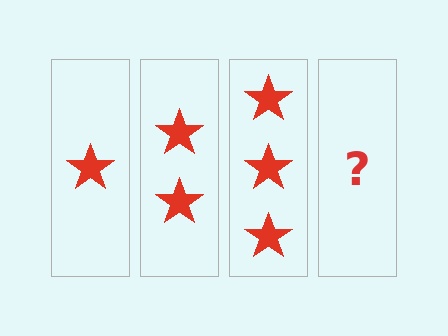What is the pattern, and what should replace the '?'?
The pattern is that each step adds one more star. The '?' should be 4 stars.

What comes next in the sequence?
The next element should be 4 stars.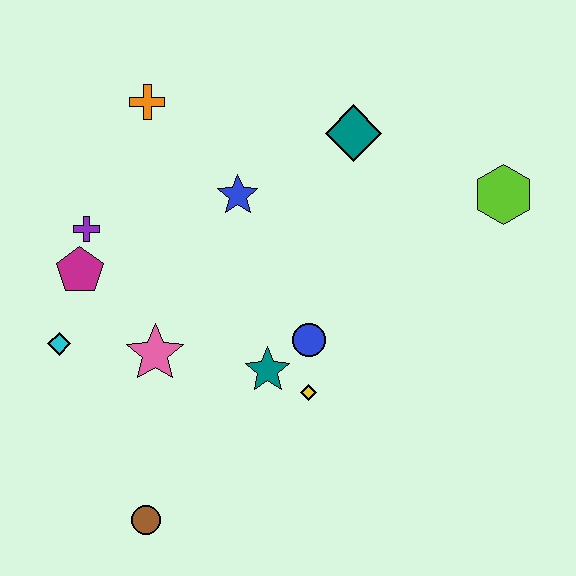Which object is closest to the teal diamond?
The blue star is closest to the teal diamond.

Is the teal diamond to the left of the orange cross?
No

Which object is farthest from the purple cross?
The lime hexagon is farthest from the purple cross.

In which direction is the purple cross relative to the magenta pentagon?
The purple cross is above the magenta pentagon.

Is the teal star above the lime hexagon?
No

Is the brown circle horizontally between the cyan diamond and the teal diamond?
Yes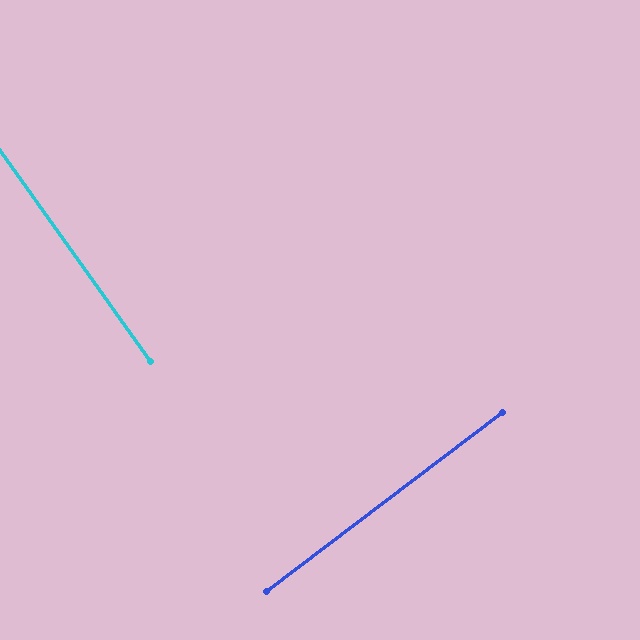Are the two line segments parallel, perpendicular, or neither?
Perpendicular — they meet at approximately 89°.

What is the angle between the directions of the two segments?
Approximately 89 degrees.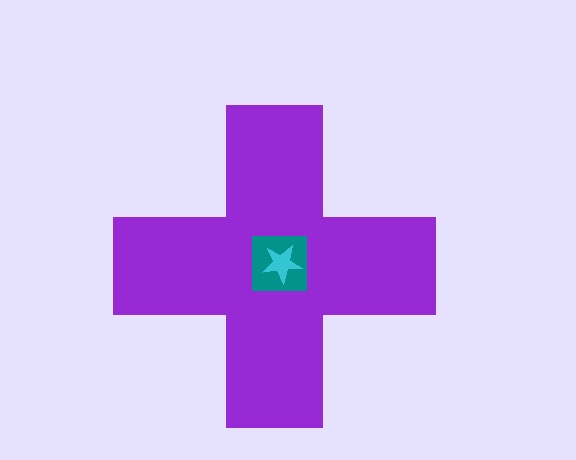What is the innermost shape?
The cyan star.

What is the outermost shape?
The purple cross.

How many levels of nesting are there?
3.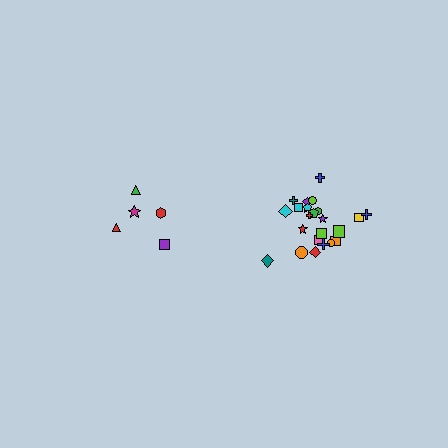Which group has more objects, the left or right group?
The right group.